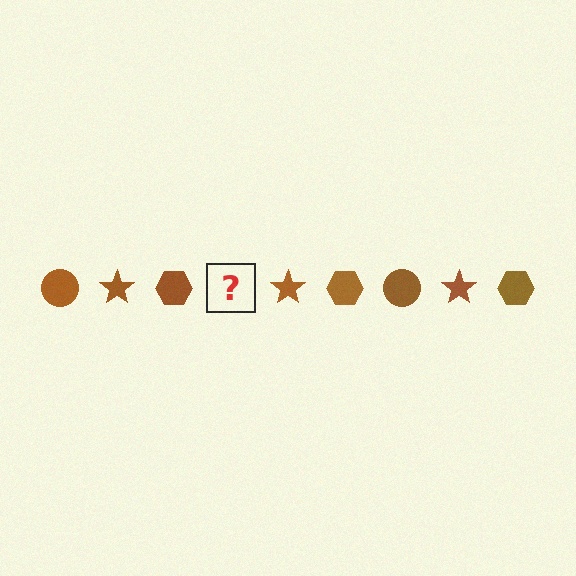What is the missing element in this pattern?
The missing element is a brown circle.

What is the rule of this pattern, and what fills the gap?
The rule is that the pattern cycles through circle, star, hexagon shapes in brown. The gap should be filled with a brown circle.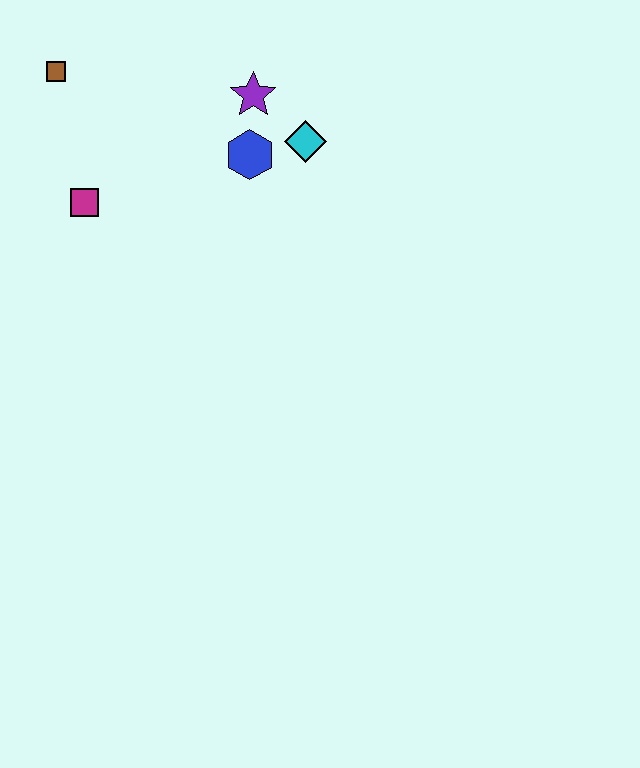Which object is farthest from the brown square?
The cyan diamond is farthest from the brown square.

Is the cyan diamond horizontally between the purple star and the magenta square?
No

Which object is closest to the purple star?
The blue hexagon is closest to the purple star.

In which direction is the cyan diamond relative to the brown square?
The cyan diamond is to the right of the brown square.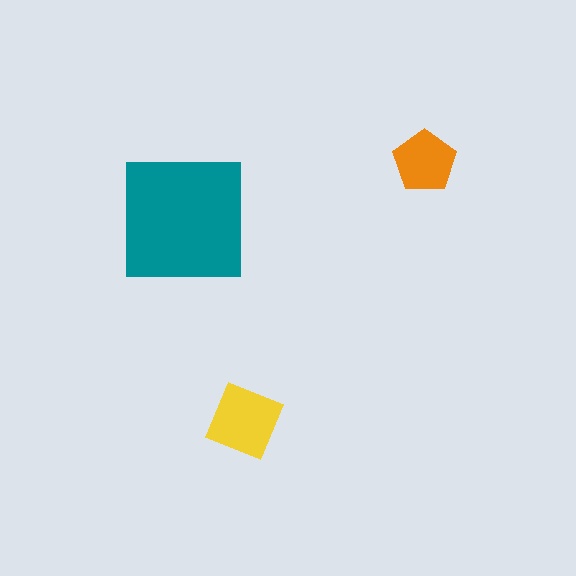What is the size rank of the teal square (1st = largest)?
1st.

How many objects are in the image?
There are 3 objects in the image.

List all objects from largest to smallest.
The teal square, the yellow diamond, the orange pentagon.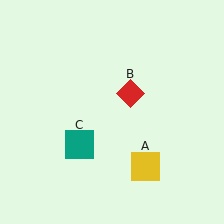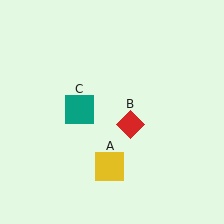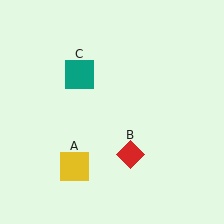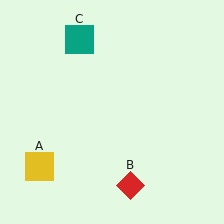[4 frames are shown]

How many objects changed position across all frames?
3 objects changed position: yellow square (object A), red diamond (object B), teal square (object C).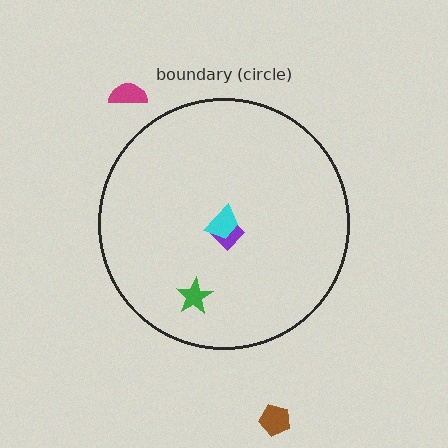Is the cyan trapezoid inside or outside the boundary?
Inside.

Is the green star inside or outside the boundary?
Inside.